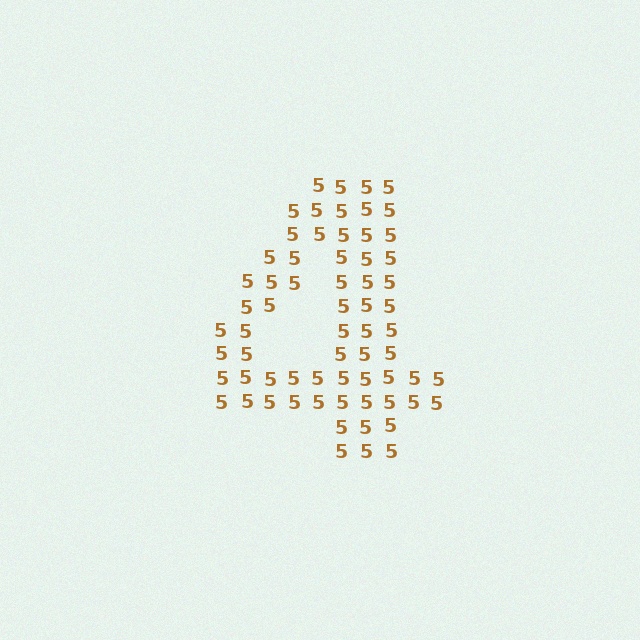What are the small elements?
The small elements are digit 5's.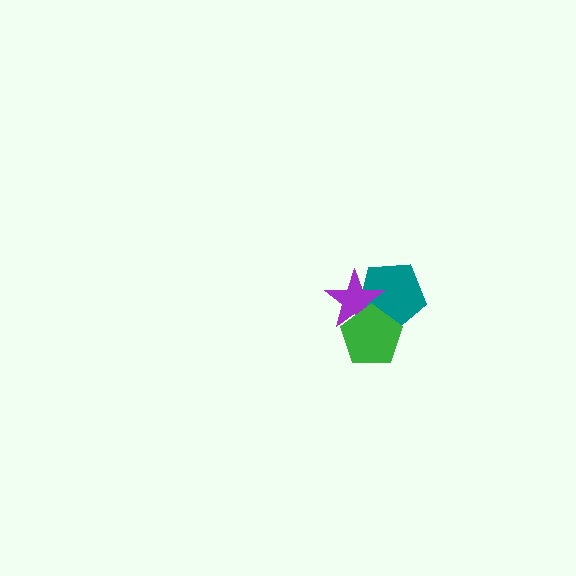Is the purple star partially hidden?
Yes, it is partially covered by another shape.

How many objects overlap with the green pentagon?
2 objects overlap with the green pentagon.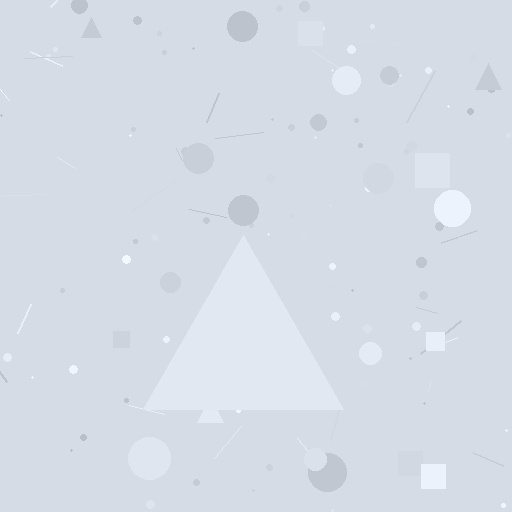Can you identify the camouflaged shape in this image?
The camouflaged shape is a triangle.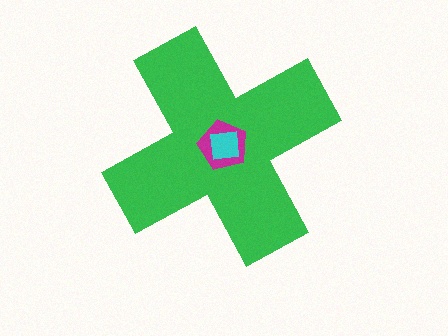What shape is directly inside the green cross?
The magenta pentagon.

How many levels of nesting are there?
3.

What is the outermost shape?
The green cross.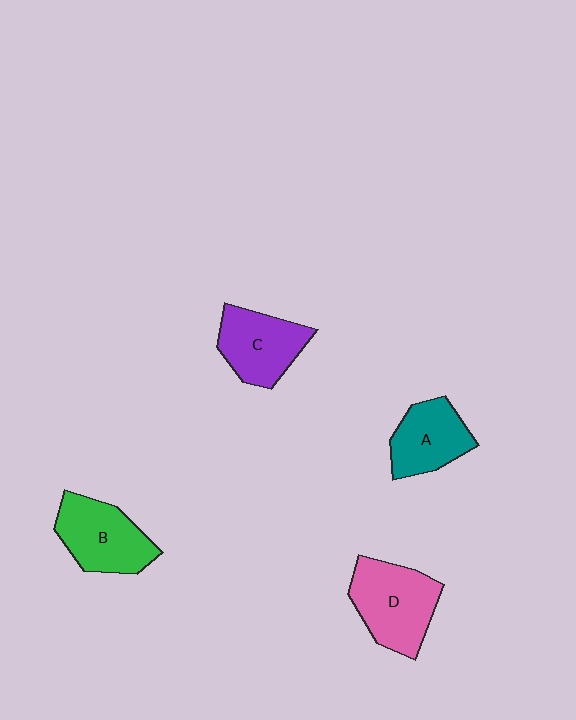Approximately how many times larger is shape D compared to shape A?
Approximately 1.3 times.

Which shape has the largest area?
Shape D (pink).